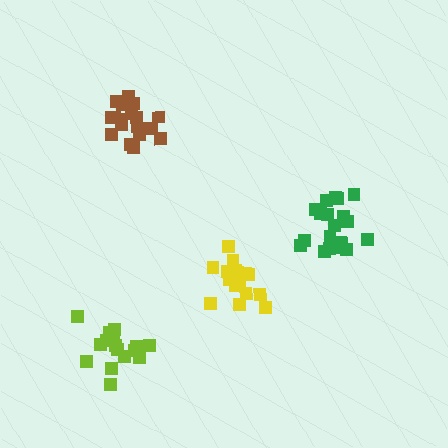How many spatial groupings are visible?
There are 4 spatial groupings.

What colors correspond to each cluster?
The clusters are colored: yellow, green, lime, brown.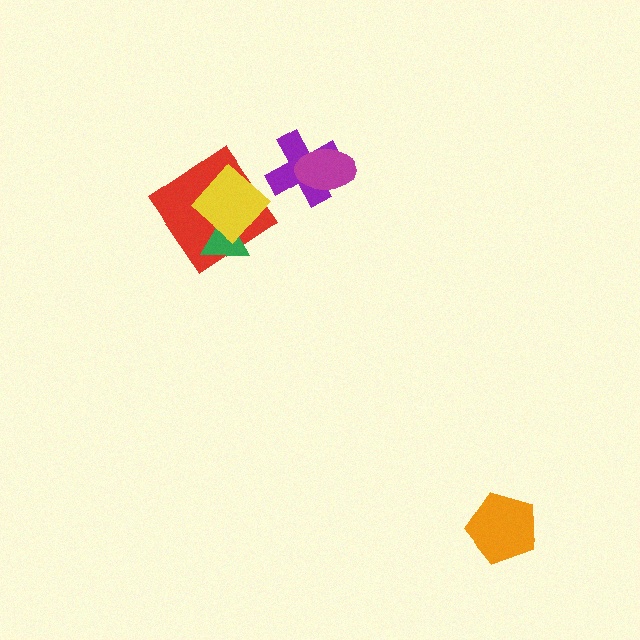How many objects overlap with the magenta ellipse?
1 object overlaps with the magenta ellipse.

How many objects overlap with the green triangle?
2 objects overlap with the green triangle.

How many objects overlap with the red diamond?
2 objects overlap with the red diamond.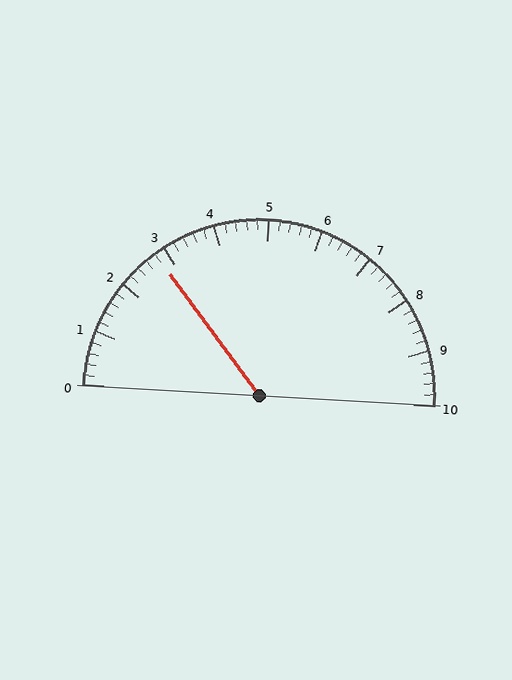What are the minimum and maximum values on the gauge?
The gauge ranges from 0 to 10.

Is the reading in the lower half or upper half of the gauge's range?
The reading is in the lower half of the range (0 to 10).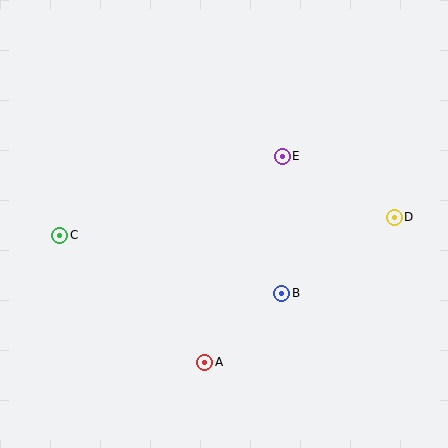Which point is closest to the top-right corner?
Point D is closest to the top-right corner.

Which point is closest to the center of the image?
Point E at (282, 156) is closest to the center.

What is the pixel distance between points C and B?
The distance between C and B is 230 pixels.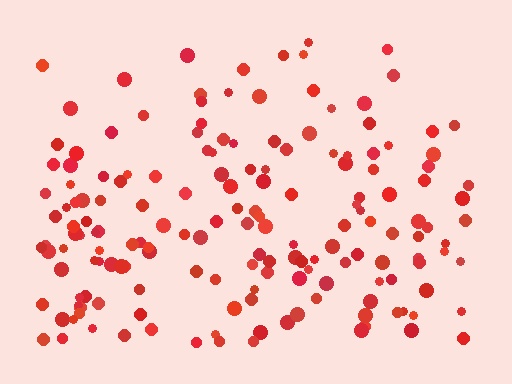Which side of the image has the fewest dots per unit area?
The top.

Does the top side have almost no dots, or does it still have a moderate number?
Still a moderate number, just noticeably fewer than the bottom.